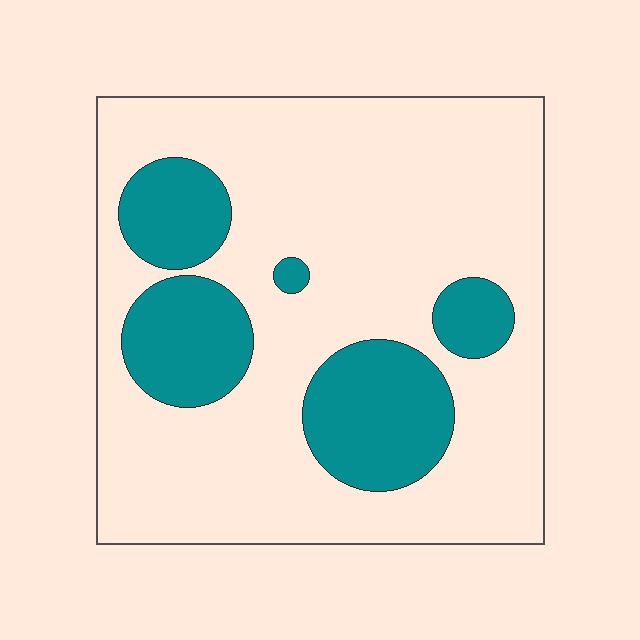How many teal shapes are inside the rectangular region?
5.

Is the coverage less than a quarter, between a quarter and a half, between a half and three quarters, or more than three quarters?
Less than a quarter.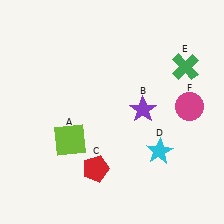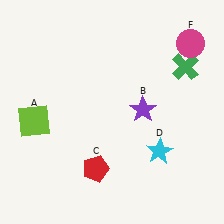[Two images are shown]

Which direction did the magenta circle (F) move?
The magenta circle (F) moved up.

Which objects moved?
The objects that moved are: the lime square (A), the magenta circle (F).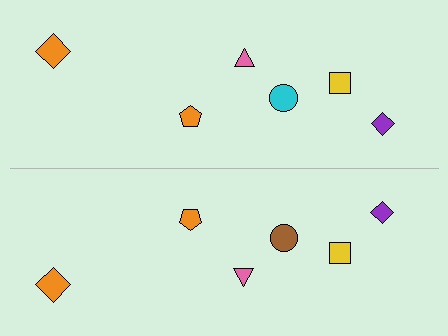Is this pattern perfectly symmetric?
No, the pattern is not perfectly symmetric. The brown circle on the bottom side breaks the symmetry — its mirror counterpart is cyan.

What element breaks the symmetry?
The brown circle on the bottom side breaks the symmetry — its mirror counterpart is cyan.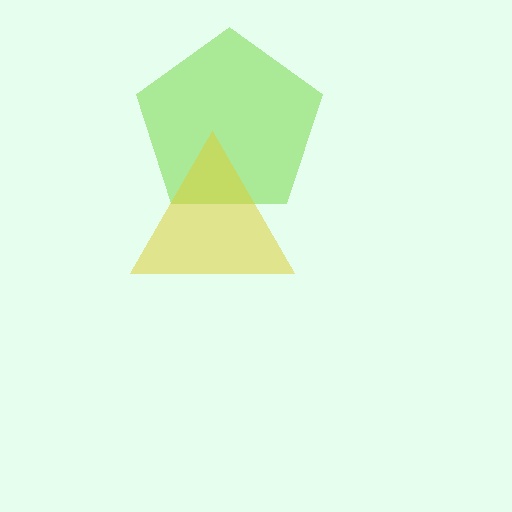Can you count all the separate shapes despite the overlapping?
Yes, there are 2 separate shapes.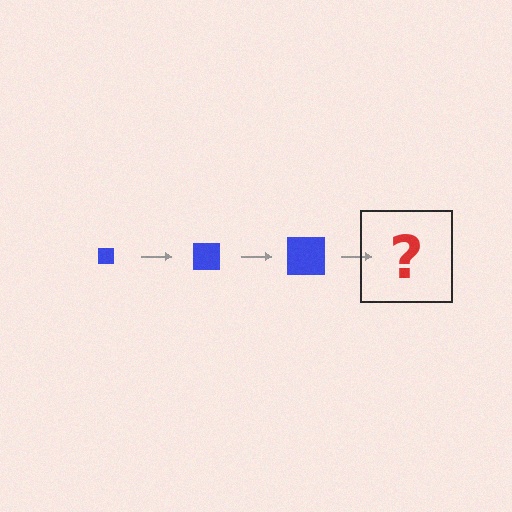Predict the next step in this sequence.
The next step is a blue square, larger than the previous one.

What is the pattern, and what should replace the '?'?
The pattern is that the square gets progressively larger each step. The '?' should be a blue square, larger than the previous one.